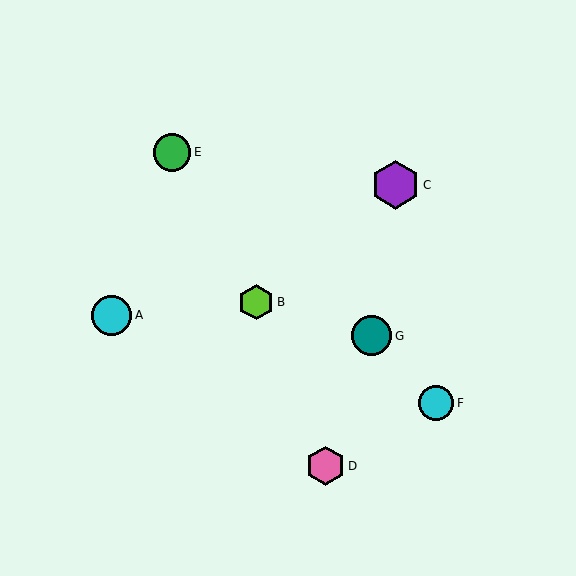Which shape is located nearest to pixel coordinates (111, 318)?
The cyan circle (labeled A) at (112, 315) is nearest to that location.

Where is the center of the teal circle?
The center of the teal circle is at (372, 336).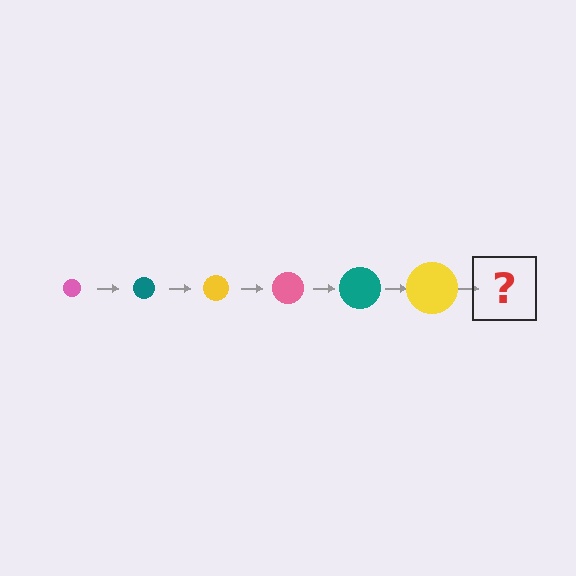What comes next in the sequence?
The next element should be a pink circle, larger than the previous one.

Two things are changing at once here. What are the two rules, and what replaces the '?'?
The two rules are that the circle grows larger each step and the color cycles through pink, teal, and yellow. The '?' should be a pink circle, larger than the previous one.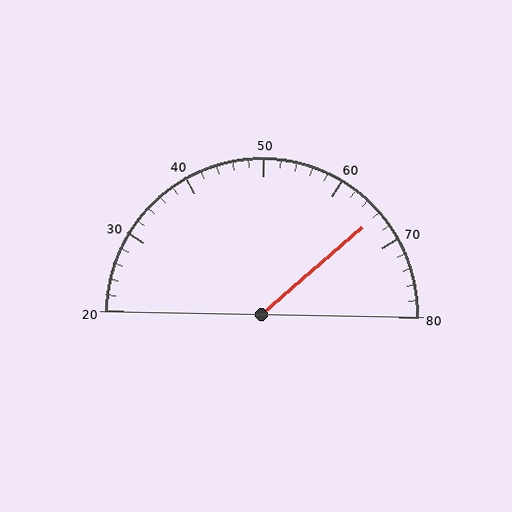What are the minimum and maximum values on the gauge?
The gauge ranges from 20 to 80.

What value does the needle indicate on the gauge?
The needle indicates approximately 66.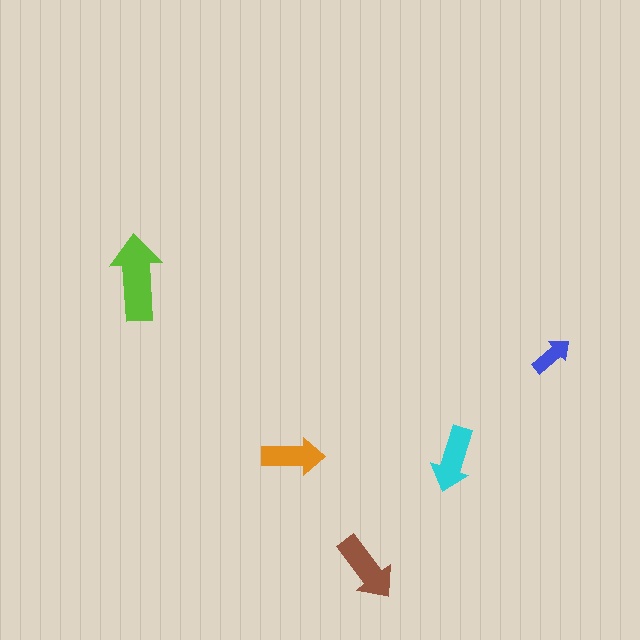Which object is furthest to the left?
The lime arrow is leftmost.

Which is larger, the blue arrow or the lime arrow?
The lime one.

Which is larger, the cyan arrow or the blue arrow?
The cyan one.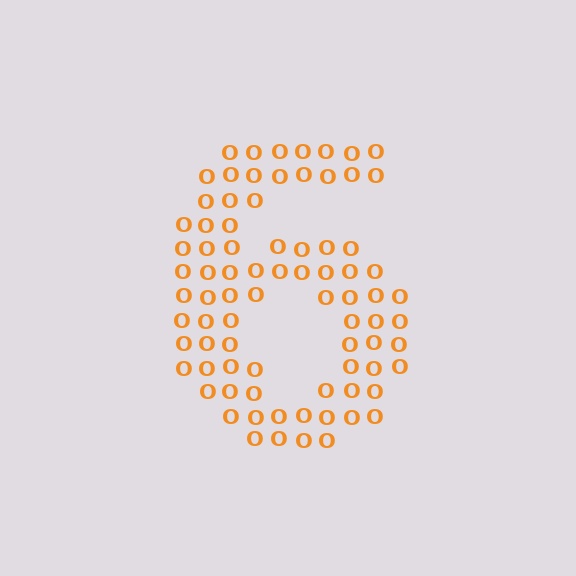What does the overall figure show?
The overall figure shows the digit 6.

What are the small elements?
The small elements are letter O's.